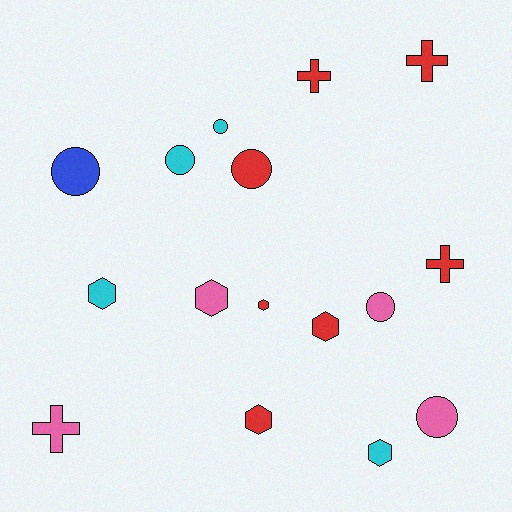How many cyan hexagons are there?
There are 2 cyan hexagons.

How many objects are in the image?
There are 16 objects.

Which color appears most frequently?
Red, with 7 objects.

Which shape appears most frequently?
Hexagon, with 6 objects.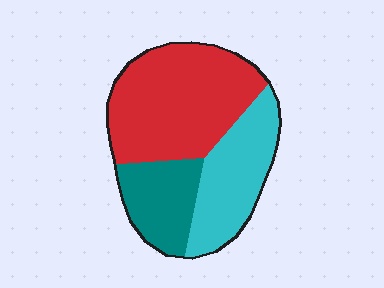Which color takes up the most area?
Red, at roughly 50%.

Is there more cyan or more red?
Red.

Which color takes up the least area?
Teal, at roughly 20%.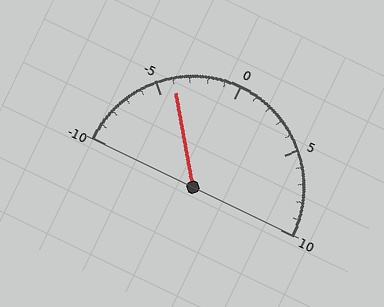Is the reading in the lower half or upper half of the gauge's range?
The reading is in the lower half of the range (-10 to 10).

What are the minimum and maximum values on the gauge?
The gauge ranges from -10 to 10.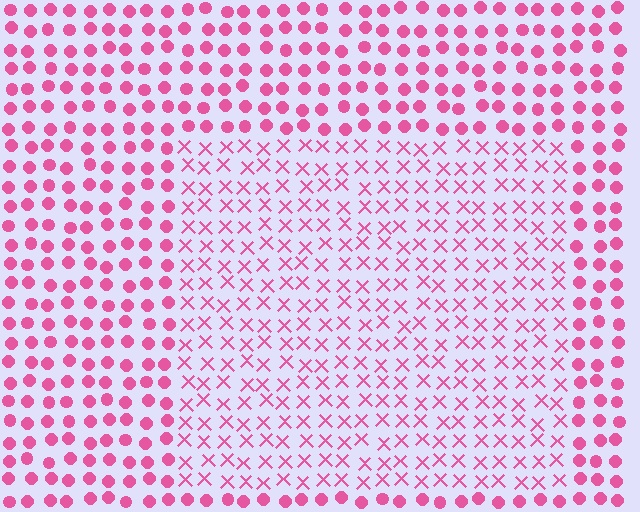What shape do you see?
I see a rectangle.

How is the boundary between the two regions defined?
The boundary is defined by a change in element shape: X marks inside vs. circles outside. All elements share the same color and spacing.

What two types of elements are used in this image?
The image uses X marks inside the rectangle region and circles outside it.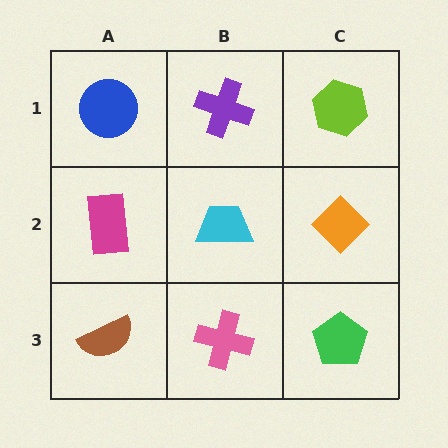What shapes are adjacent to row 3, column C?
An orange diamond (row 2, column C), a pink cross (row 3, column B).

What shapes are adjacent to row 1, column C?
An orange diamond (row 2, column C), a purple cross (row 1, column B).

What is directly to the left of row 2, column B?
A magenta rectangle.